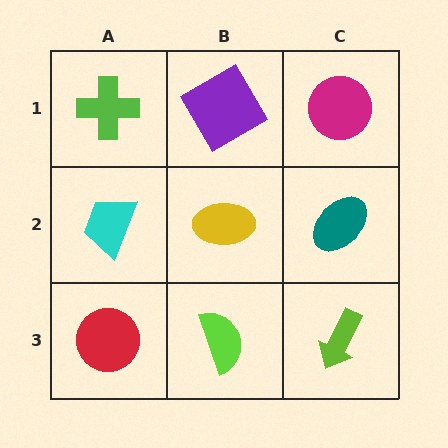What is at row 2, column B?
A yellow ellipse.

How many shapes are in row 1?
3 shapes.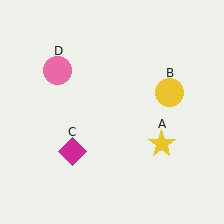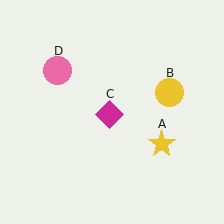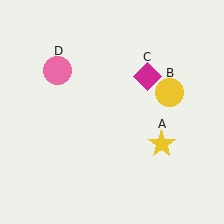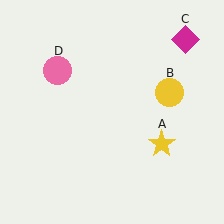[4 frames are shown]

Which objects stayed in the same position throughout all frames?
Yellow star (object A) and yellow circle (object B) and pink circle (object D) remained stationary.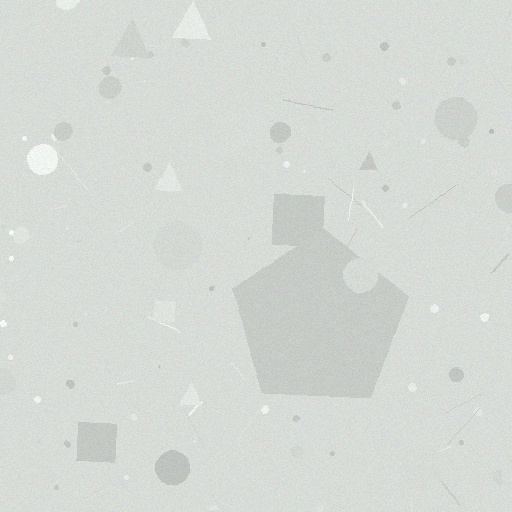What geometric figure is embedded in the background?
A pentagon is embedded in the background.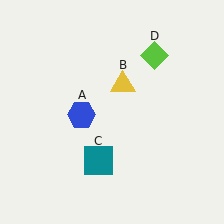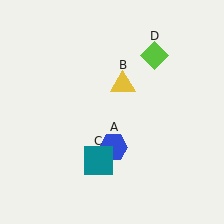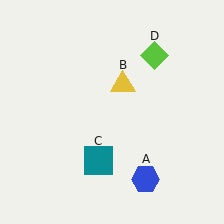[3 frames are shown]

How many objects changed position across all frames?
1 object changed position: blue hexagon (object A).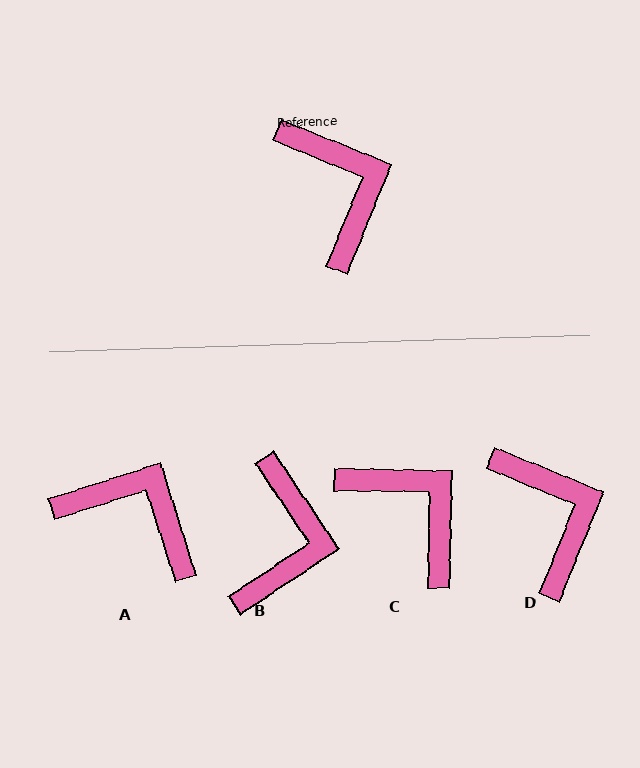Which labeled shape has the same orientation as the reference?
D.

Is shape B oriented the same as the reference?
No, it is off by about 34 degrees.